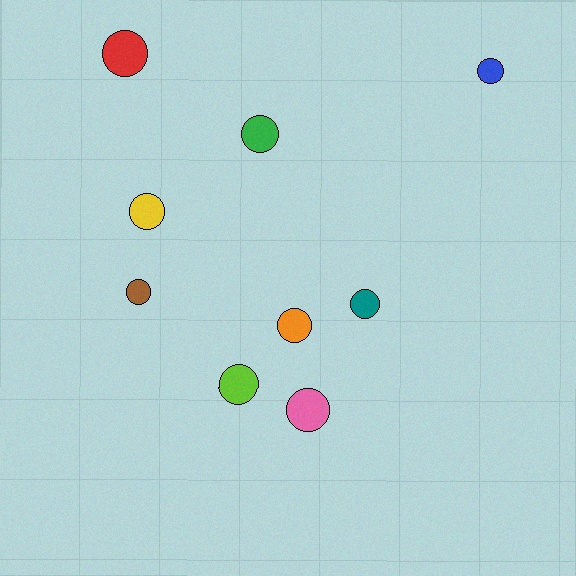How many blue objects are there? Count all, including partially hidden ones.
There is 1 blue object.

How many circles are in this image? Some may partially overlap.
There are 9 circles.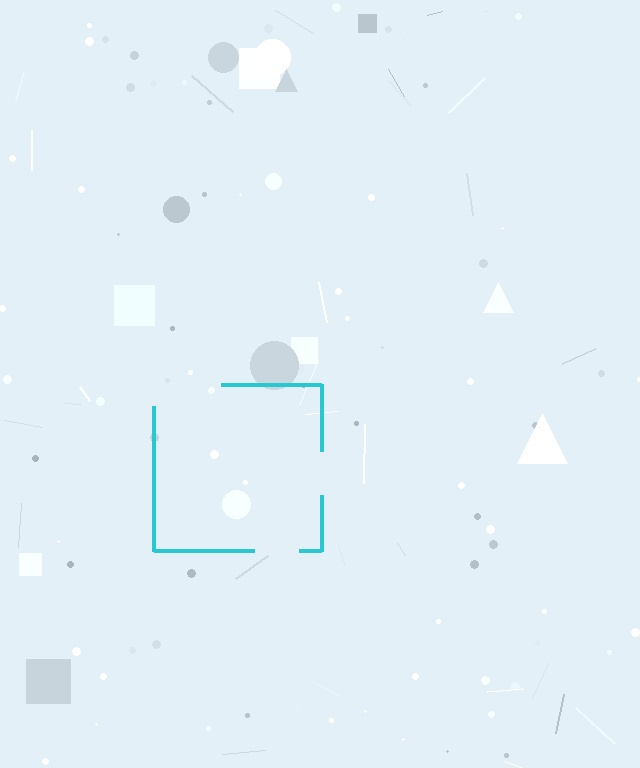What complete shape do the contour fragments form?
The contour fragments form a square.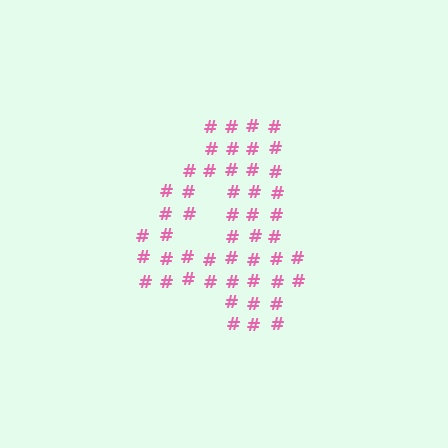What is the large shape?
The large shape is the digit 4.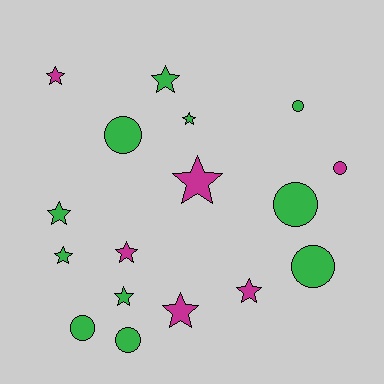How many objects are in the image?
There are 17 objects.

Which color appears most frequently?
Green, with 11 objects.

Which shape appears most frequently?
Star, with 10 objects.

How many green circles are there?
There are 6 green circles.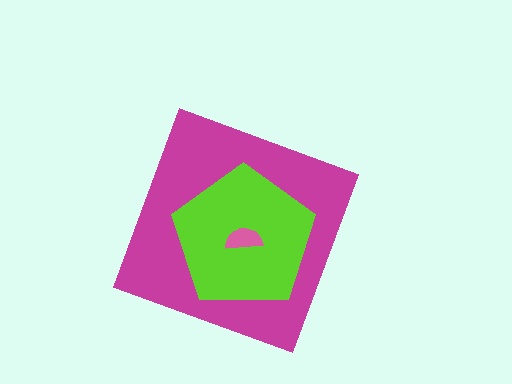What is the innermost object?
The pink semicircle.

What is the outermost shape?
The magenta diamond.